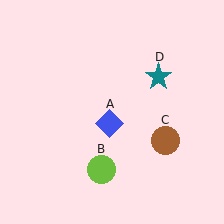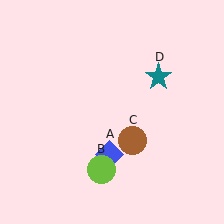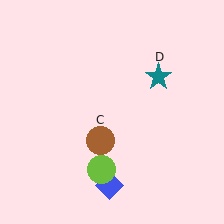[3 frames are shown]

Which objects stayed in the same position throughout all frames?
Lime circle (object B) and teal star (object D) remained stationary.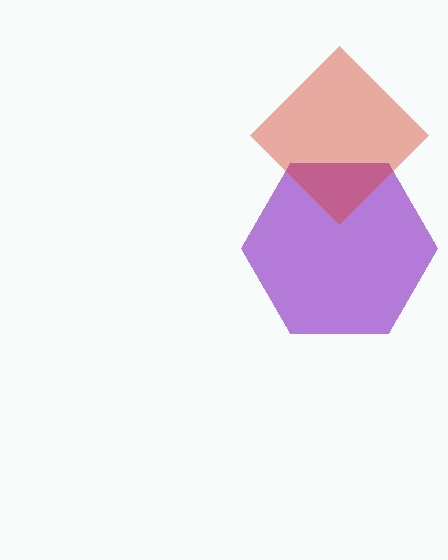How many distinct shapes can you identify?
There are 2 distinct shapes: a purple hexagon, a red diamond.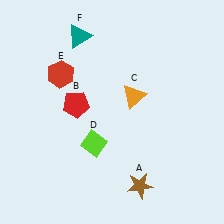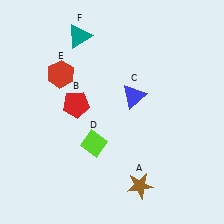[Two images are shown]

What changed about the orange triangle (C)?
In Image 1, C is orange. In Image 2, it changed to blue.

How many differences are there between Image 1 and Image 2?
There is 1 difference between the two images.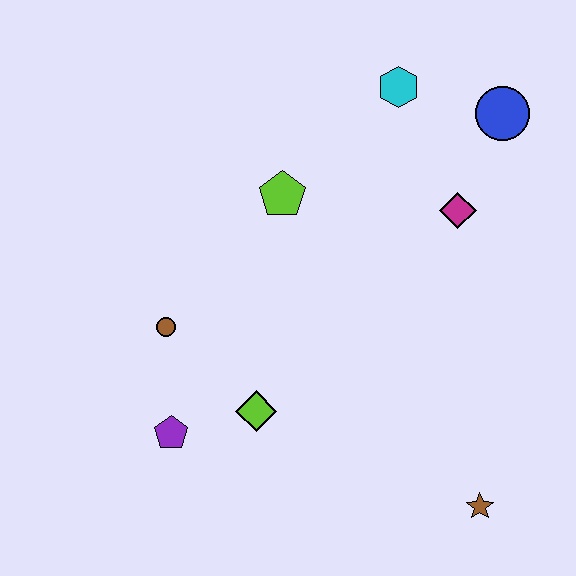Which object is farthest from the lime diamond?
The blue circle is farthest from the lime diamond.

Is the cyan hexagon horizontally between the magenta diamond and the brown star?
No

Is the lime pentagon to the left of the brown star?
Yes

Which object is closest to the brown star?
The lime diamond is closest to the brown star.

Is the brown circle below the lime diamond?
No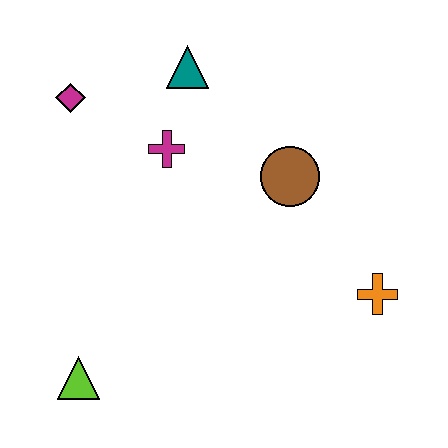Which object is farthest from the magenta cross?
The orange cross is farthest from the magenta cross.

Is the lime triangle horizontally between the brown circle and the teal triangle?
No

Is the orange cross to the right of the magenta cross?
Yes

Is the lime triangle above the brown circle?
No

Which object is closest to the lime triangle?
The magenta cross is closest to the lime triangle.